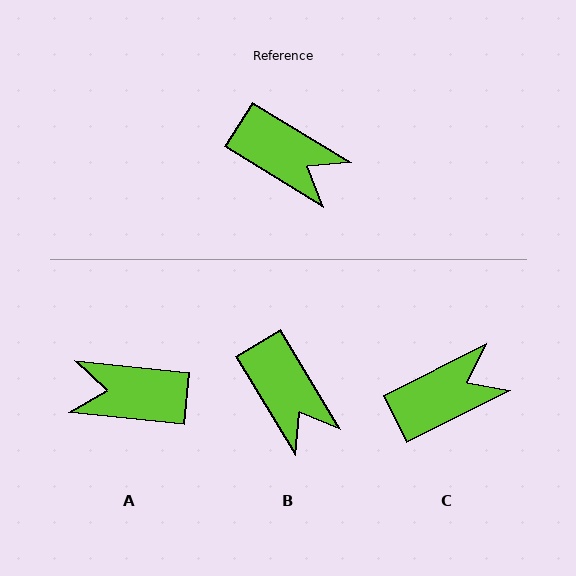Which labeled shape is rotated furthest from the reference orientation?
A, about 155 degrees away.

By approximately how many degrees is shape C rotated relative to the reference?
Approximately 58 degrees counter-clockwise.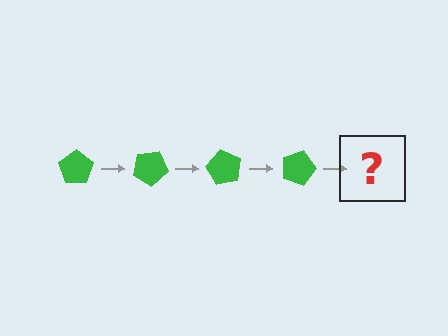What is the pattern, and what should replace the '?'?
The pattern is that the pentagon rotates 30 degrees each step. The '?' should be a green pentagon rotated 120 degrees.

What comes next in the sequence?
The next element should be a green pentagon rotated 120 degrees.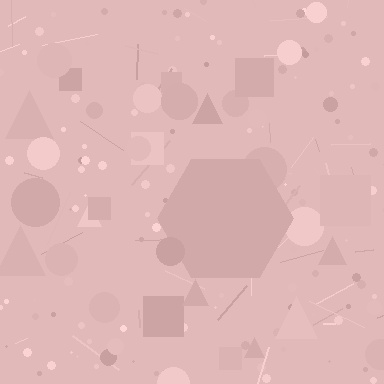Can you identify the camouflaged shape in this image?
The camouflaged shape is a hexagon.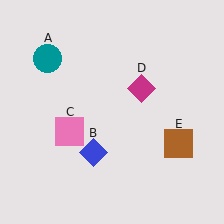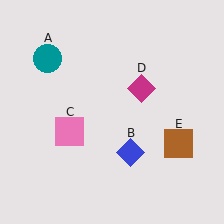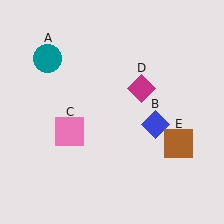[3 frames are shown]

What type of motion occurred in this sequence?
The blue diamond (object B) rotated counterclockwise around the center of the scene.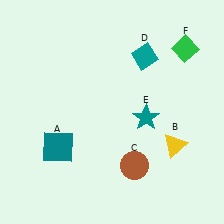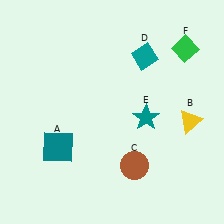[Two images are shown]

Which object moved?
The yellow triangle (B) moved up.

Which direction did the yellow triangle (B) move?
The yellow triangle (B) moved up.